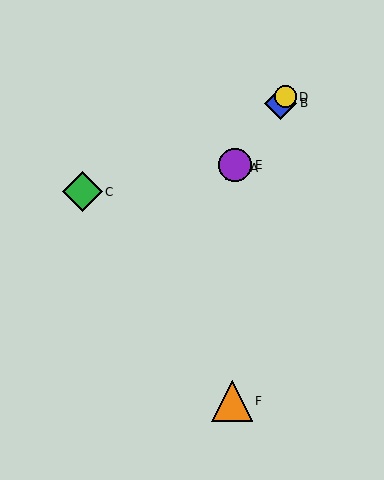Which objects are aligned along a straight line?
Objects A, B, D, E are aligned along a straight line.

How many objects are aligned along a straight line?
4 objects (A, B, D, E) are aligned along a straight line.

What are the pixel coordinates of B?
Object B is at (281, 103).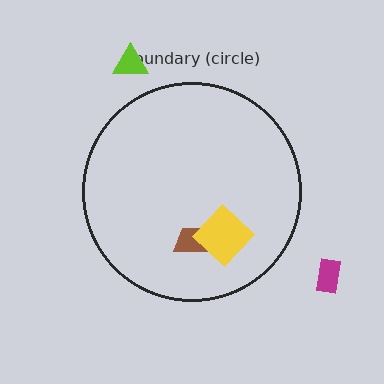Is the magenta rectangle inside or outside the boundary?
Outside.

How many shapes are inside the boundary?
2 inside, 2 outside.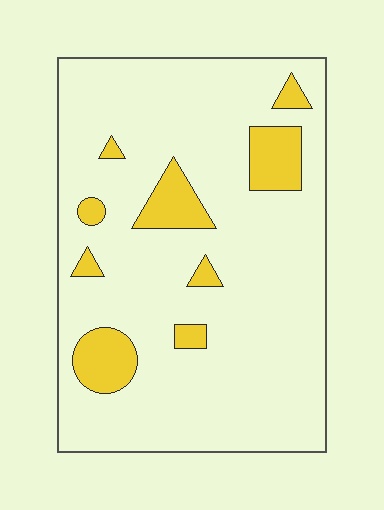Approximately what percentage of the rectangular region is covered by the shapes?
Approximately 15%.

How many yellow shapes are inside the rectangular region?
9.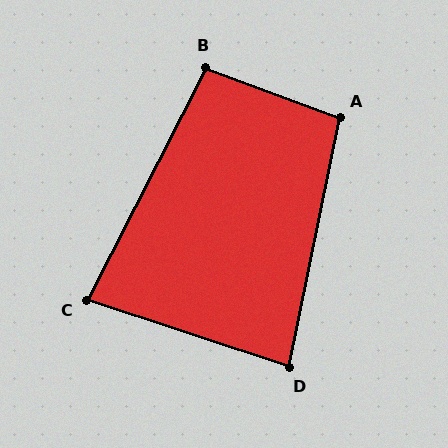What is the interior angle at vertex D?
Approximately 83 degrees (acute).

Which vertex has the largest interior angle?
A, at approximately 99 degrees.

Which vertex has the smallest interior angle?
C, at approximately 81 degrees.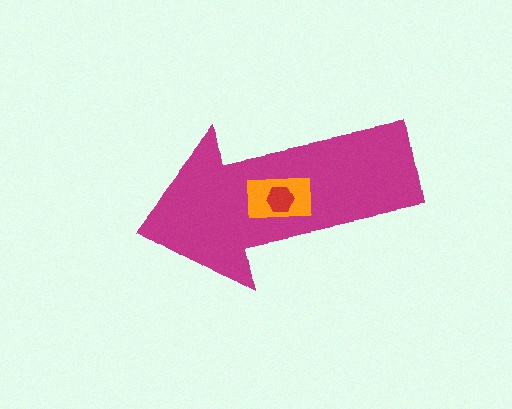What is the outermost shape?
The magenta arrow.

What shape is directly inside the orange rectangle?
The red hexagon.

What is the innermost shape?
The red hexagon.